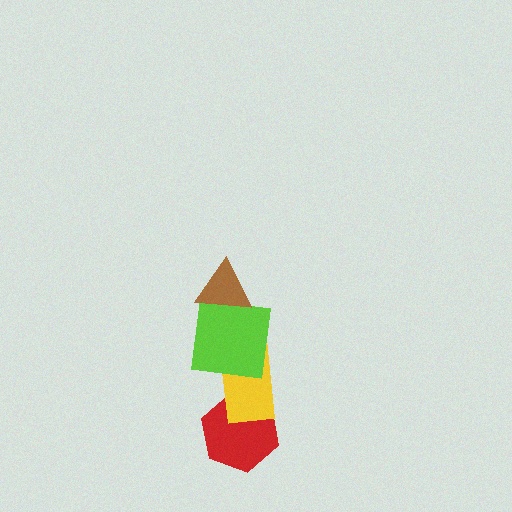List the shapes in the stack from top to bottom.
From top to bottom: the brown triangle, the lime square, the yellow rectangle, the red hexagon.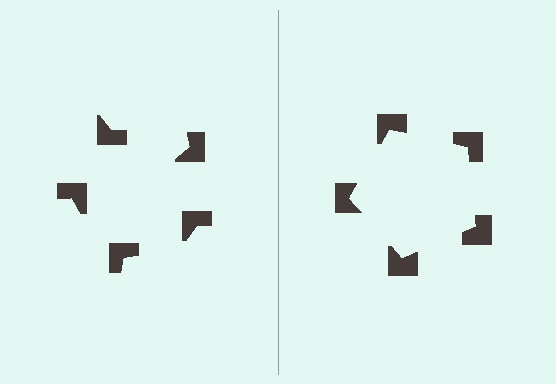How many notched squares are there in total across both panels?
10 — 5 on each side.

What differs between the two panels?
The notched squares are positioned identically on both sides; only the wedge orientations differ. On the right they align to a pentagon; on the left they are misaligned.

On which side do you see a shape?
An illusory pentagon appears on the right side. On the left side the wedge cuts are rotated, so no coherent shape forms.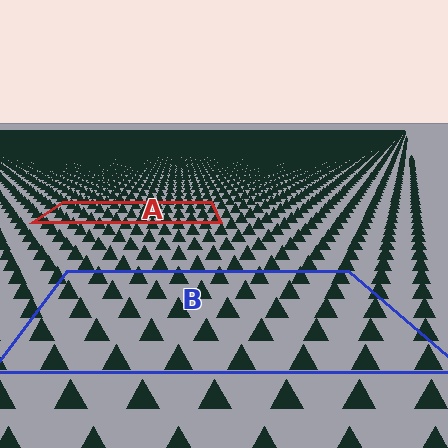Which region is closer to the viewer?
Region B is closer. The texture elements there are larger and more spread out.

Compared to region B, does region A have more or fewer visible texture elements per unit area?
Region A has more texture elements per unit area — they are packed more densely because it is farther away.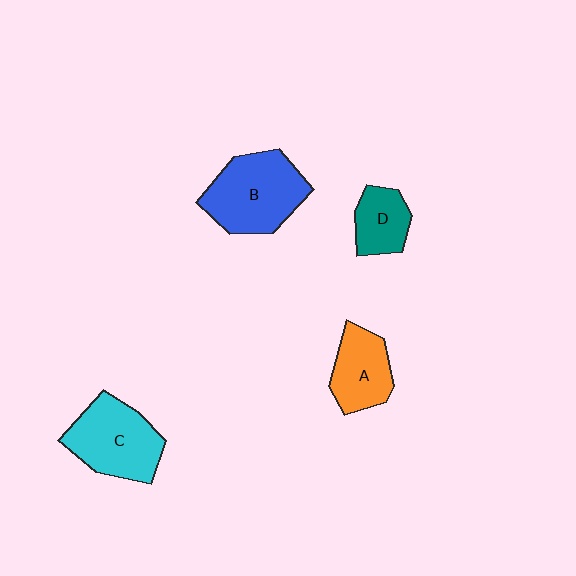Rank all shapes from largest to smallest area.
From largest to smallest: B (blue), C (cyan), A (orange), D (teal).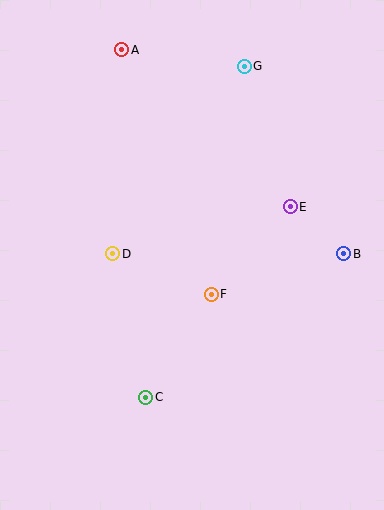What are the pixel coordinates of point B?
Point B is at (343, 254).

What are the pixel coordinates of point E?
Point E is at (290, 207).